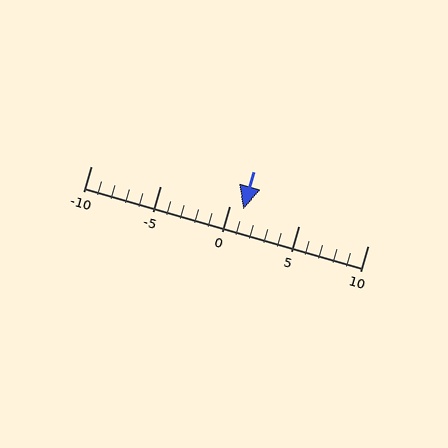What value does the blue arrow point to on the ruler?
The blue arrow points to approximately 1.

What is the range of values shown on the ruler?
The ruler shows values from -10 to 10.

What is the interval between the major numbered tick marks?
The major tick marks are spaced 5 units apart.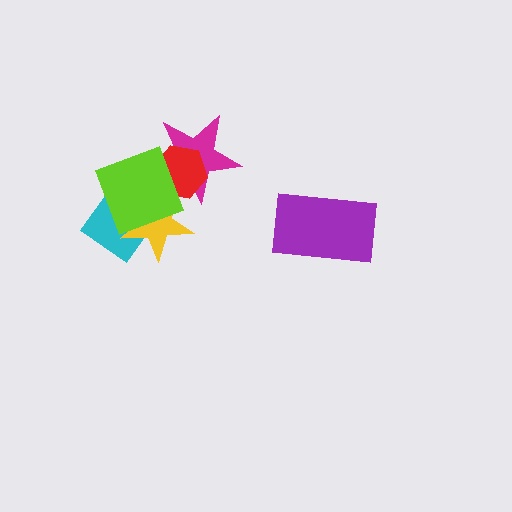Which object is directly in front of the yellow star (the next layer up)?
The magenta star is directly in front of the yellow star.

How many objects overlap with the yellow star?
4 objects overlap with the yellow star.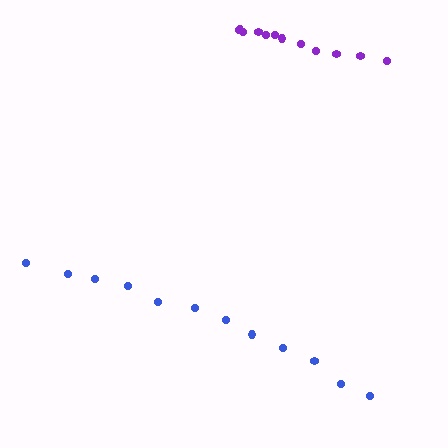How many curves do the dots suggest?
There are 2 distinct paths.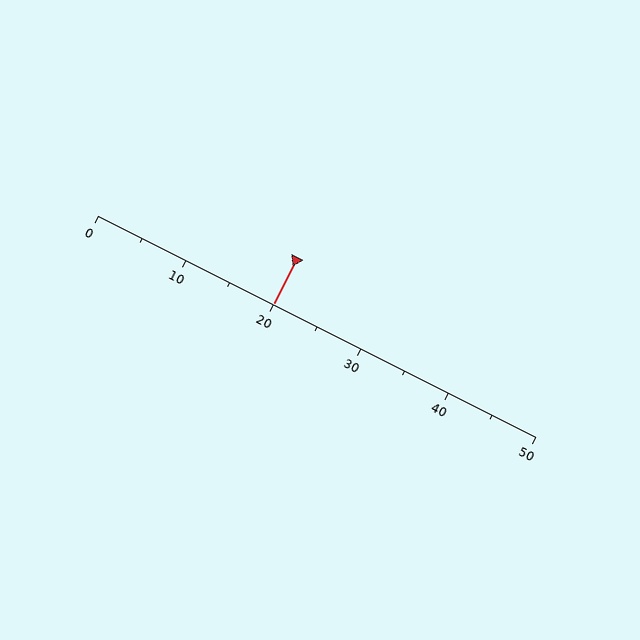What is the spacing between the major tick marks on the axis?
The major ticks are spaced 10 apart.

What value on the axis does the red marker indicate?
The marker indicates approximately 20.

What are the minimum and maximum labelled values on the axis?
The axis runs from 0 to 50.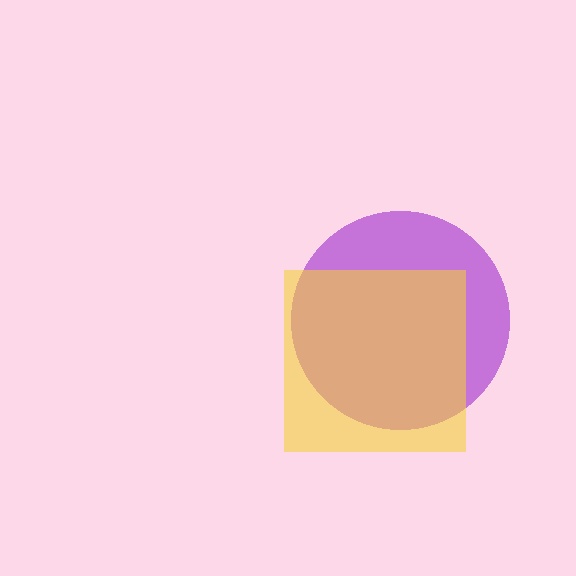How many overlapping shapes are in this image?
There are 2 overlapping shapes in the image.